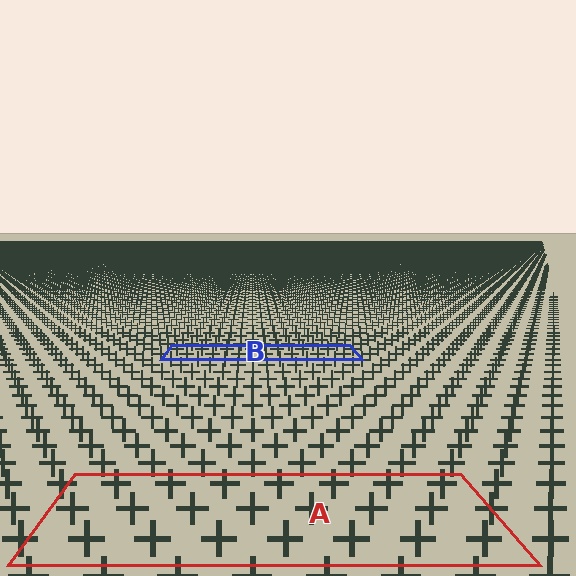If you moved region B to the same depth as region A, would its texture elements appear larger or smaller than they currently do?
They would appear larger. At a closer depth, the same texture elements are projected at a bigger on-screen size.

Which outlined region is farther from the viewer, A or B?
Region B is farther from the viewer — the texture elements inside it appear smaller and more densely packed.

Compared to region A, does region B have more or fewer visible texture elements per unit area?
Region B has more texture elements per unit area — they are packed more densely because it is farther away.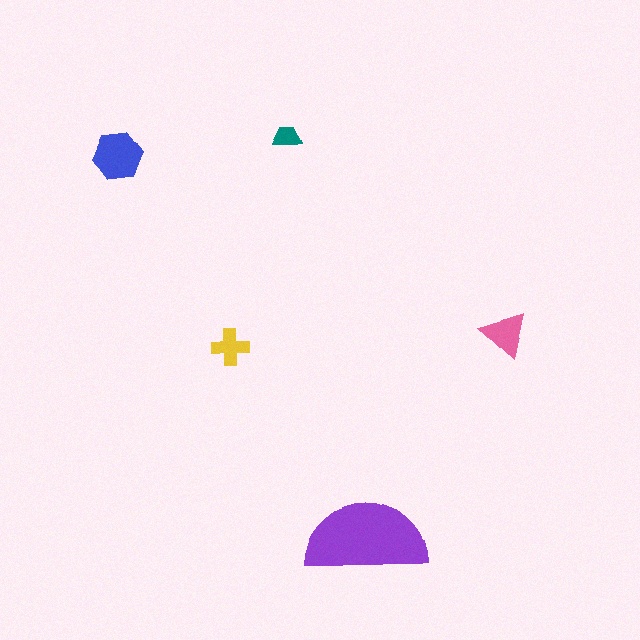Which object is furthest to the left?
The blue hexagon is leftmost.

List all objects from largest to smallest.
The purple semicircle, the blue hexagon, the pink triangle, the yellow cross, the teal trapezoid.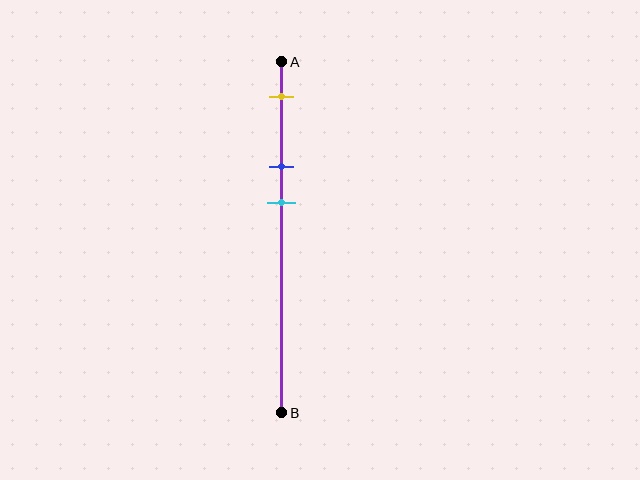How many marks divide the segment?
There are 3 marks dividing the segment.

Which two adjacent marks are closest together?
The blue and cyan marks are the closest adjacent pair.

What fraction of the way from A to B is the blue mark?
The blue mark is approximately 30% (0.3) of the way from A to B.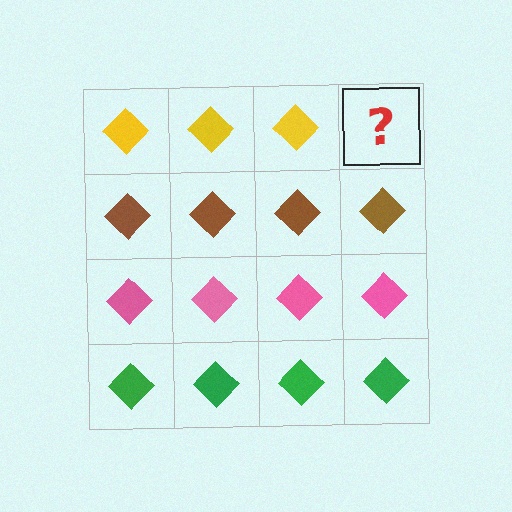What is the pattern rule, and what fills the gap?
The rule is that each row has a consistent color. The gap should be filled with a yellow diamond.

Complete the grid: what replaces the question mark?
The question mark should be replaced with a yellow diamond.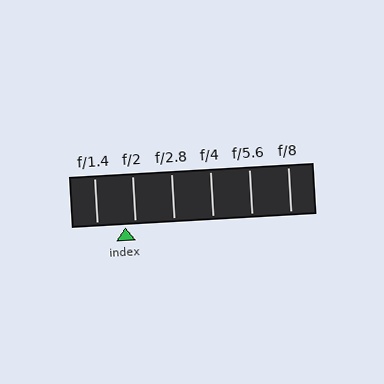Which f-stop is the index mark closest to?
The index mark is closest to f/2.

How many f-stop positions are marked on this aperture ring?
There are 6 f-stop positions marked.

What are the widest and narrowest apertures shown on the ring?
The widest aperture shown is f/1.4 and the narrowest is f/8.